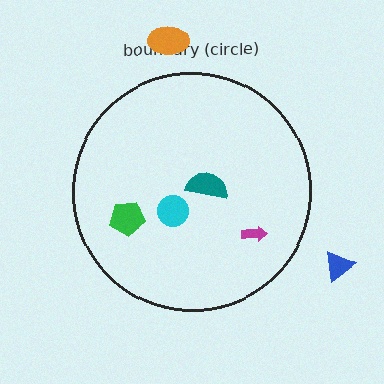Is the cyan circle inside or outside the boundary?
Inside.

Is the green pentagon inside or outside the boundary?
Inside.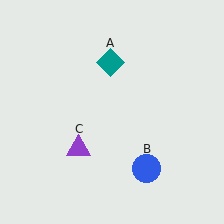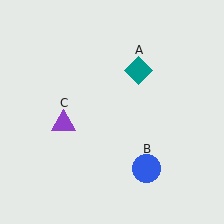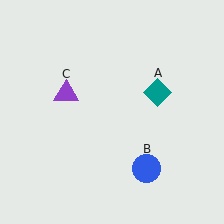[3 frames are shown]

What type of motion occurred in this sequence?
The teal diamond (object A), purple triangle (object C) rotated clockwise around the center of the scene.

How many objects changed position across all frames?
2 objects changed position: teal diamond (object A), purple triangle (object C).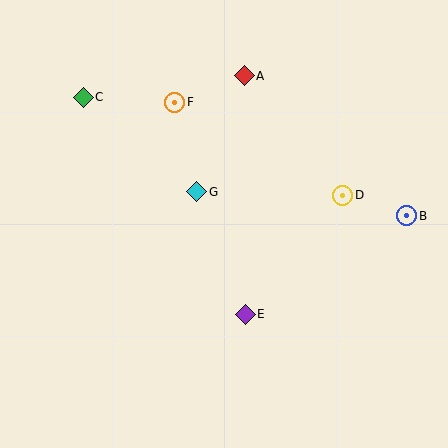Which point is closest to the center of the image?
Point G at (197, 192) is closest to the center.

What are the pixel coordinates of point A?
Point A is at (244, 76).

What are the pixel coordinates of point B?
Point B is at (407, 216).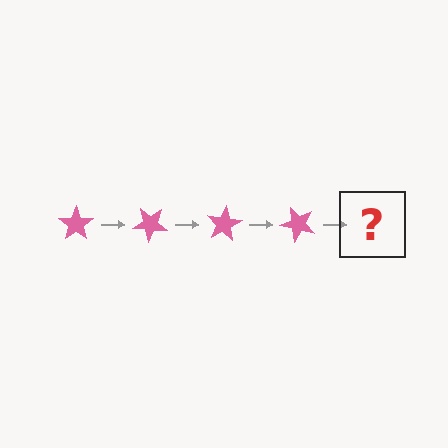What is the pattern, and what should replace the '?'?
The pattern is that the star rotates 40 degrees each step. The '?' should be a pink star rotated 160 degrees.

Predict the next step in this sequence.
The next step is a pink star rotated 160 degrees.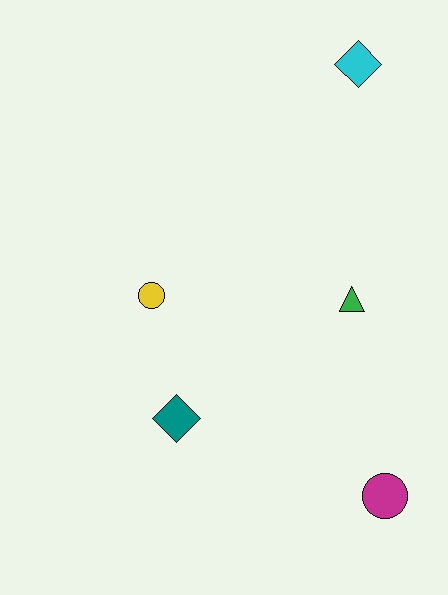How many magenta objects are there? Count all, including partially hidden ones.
There is 1 magenta object.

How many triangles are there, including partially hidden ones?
There is 1 triangle.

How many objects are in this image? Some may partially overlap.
There are 5 objects.